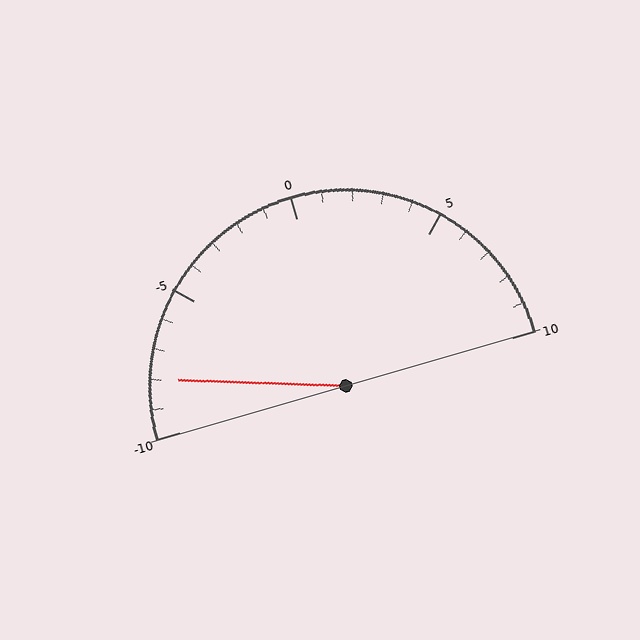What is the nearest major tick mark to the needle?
The nearest major tick mark is -10.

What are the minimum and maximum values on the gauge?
The gauge ranges from -10 to 10.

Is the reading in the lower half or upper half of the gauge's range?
The reading is in the lower half of the range (-10 to 10).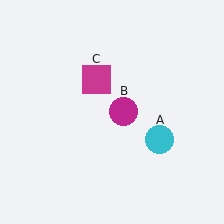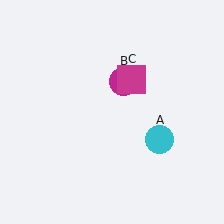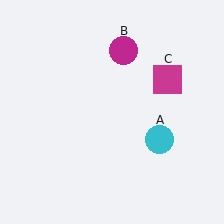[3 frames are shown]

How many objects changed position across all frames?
2 objects changed position: magenta circle (object B), magenta square (object C).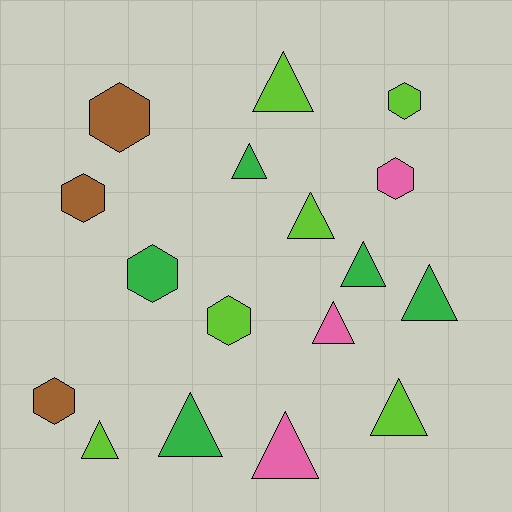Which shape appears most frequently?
Triangle, with 10 objects.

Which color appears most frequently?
Lime, with 6 objects.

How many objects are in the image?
There are 17 objects.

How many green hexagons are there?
There is 1 green hexagon.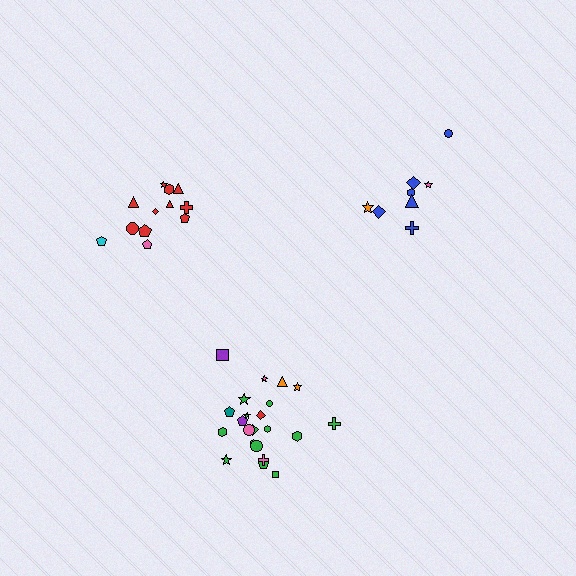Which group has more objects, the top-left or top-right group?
The top-left group.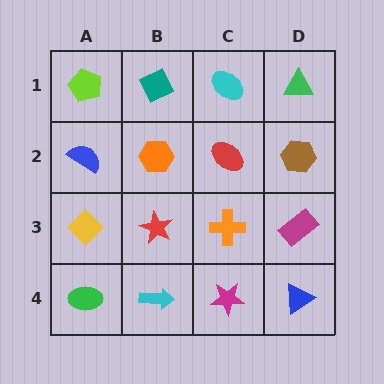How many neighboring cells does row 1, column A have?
2.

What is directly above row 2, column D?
A green triangle.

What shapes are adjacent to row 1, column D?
A brown hexagon (row 2, column D), a cyan ellipse (row 1, column C).